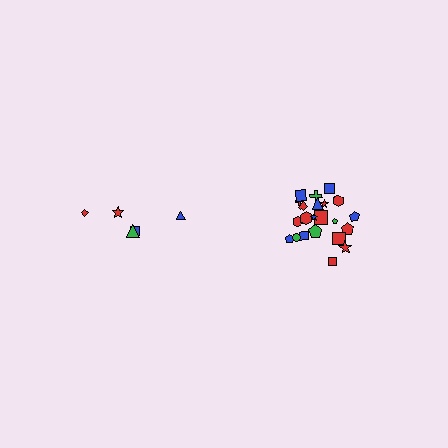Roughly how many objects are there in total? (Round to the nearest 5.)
Roughly 25 objects in total.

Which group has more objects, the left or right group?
The right group.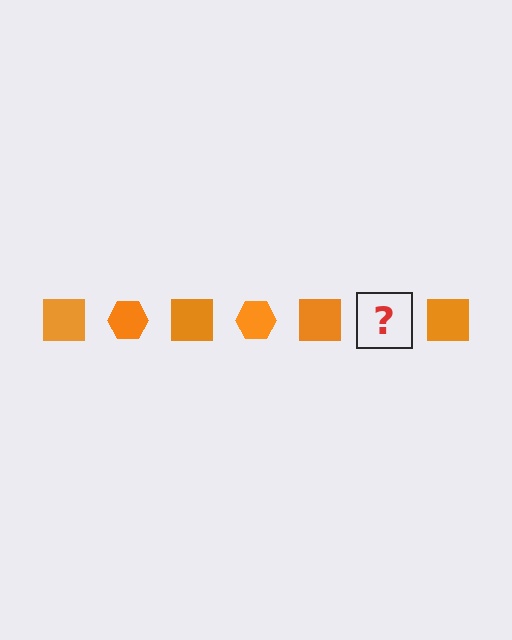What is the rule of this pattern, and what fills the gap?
The rule is that the pattern cycles through square, hexagon shapes in orange. The gap should be filled with an orange hexagon.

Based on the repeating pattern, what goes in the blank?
The blank should be an orange hexagon.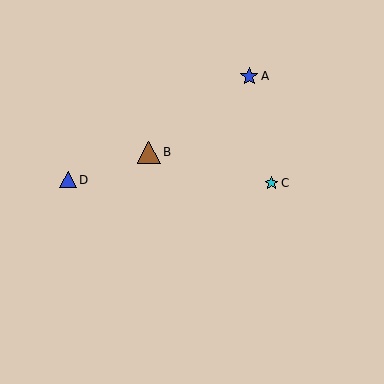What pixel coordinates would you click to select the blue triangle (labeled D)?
Click at (68, 180) to select the blue triangle D.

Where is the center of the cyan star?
The center of the cyan star is at (271, 183).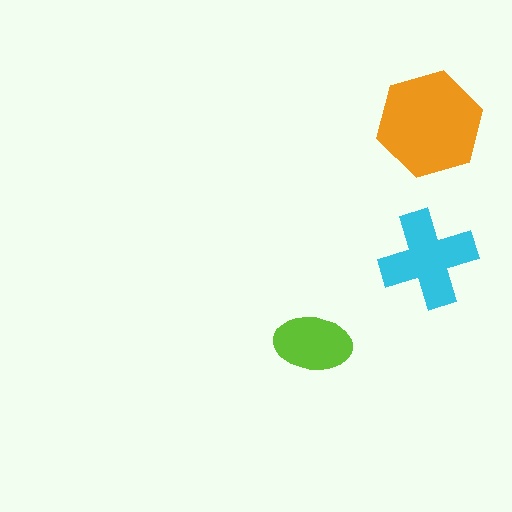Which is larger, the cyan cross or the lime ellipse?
The cyan cross.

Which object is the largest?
The orange hexagon.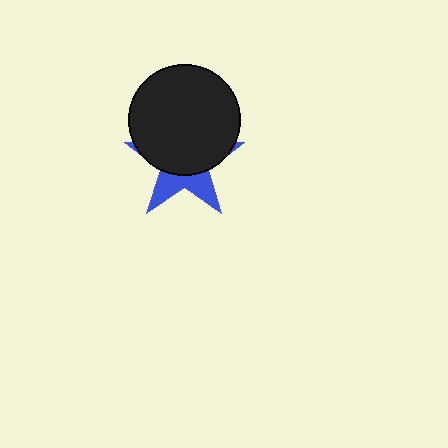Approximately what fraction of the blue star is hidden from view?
Roughly 66% of the blue star is hidden behind the black circle.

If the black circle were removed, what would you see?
You would see the complete blue star.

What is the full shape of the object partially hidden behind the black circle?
The partially hidden object is a blue star.